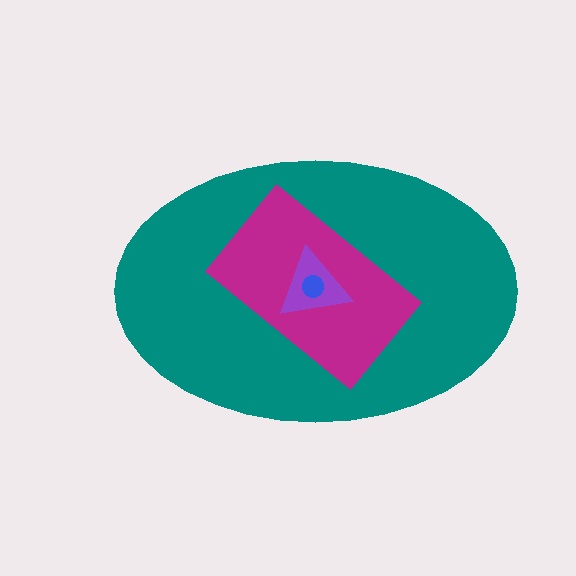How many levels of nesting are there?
4.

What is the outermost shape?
The teal ellipse.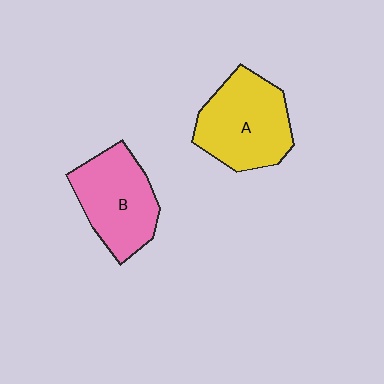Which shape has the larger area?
Shape A (yellow).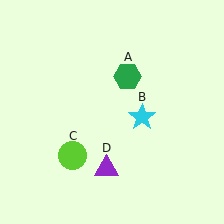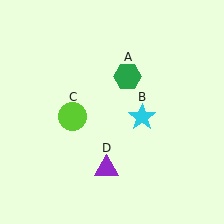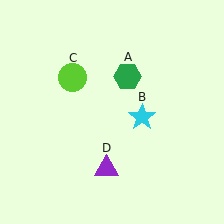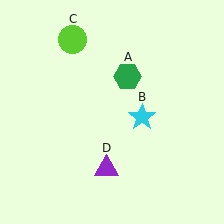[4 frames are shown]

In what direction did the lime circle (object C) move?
The lime circle (object C) moved up.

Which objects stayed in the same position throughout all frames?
Green hexagon (object A) and cyan star (object B) and purple triangle (object D) remained stationary.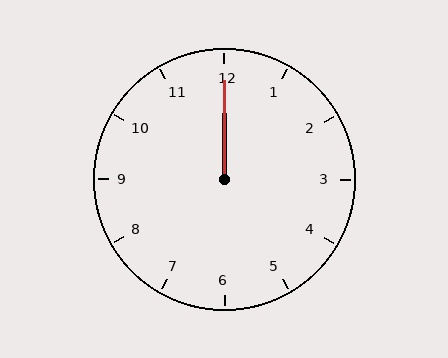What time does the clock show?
12:00.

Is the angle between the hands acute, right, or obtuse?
It is acute.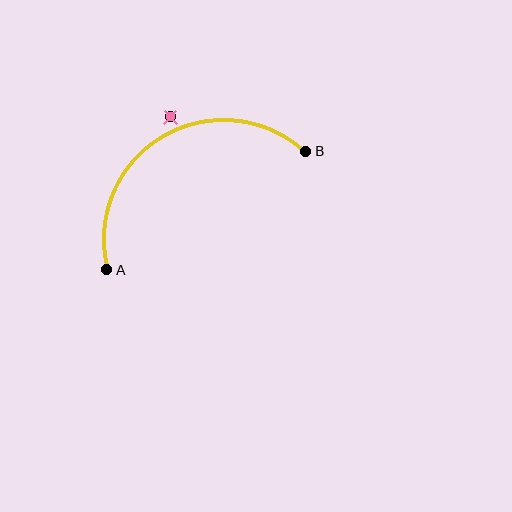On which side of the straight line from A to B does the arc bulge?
The arc bulges above the straight line connecting A and B.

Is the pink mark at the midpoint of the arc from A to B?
No — the pink mark does not lie on the arc at all. It sits slightly outside the curve.